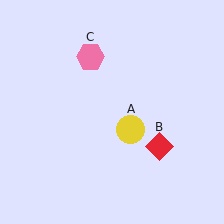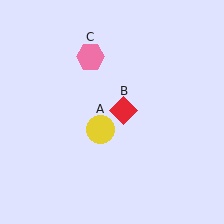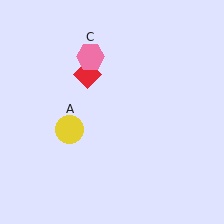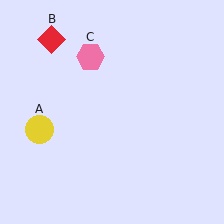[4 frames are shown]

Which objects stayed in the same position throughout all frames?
Pink hexagon (object C) remained stationary.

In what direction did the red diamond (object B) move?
The red diamond (object B) moved up and to the left.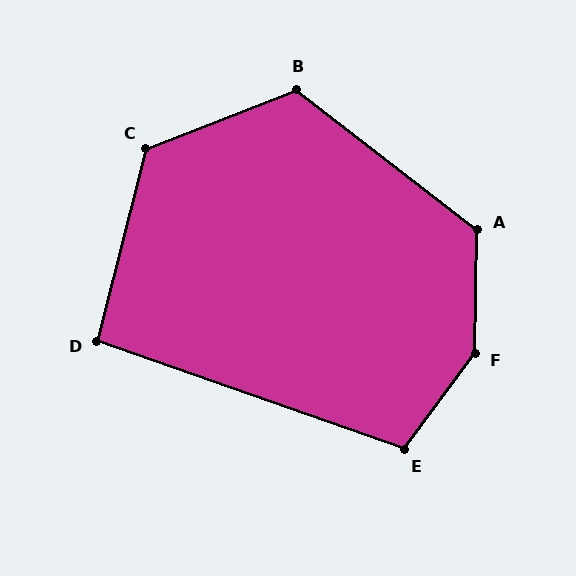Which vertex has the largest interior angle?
F, at approximately 144 degrees.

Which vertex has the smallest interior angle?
D, at approximately 95 degrees.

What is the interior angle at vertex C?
Approximately 126 degrees (obtuse).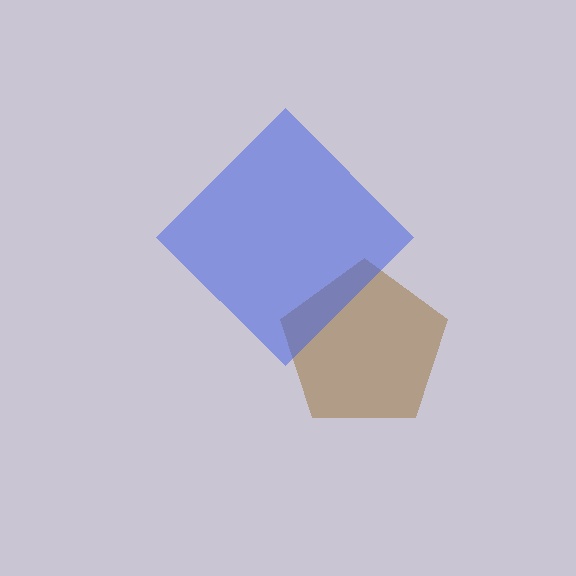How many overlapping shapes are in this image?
There are 2 overlapping shapes in the image.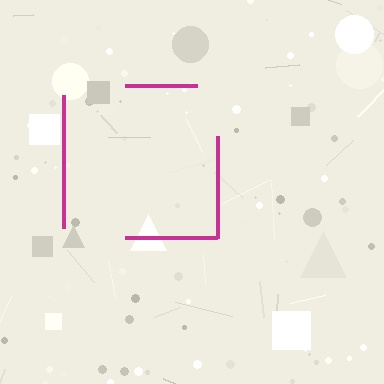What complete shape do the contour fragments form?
The contour fragments form a square.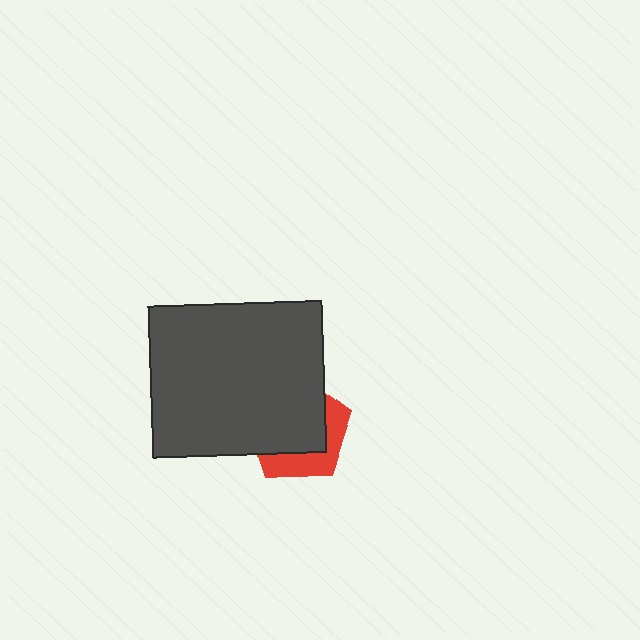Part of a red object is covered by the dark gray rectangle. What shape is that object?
It is a pentagon.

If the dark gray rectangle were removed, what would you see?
You would see the complete red pentagon.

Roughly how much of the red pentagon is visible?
A small part of it is visible (roughly 34%).